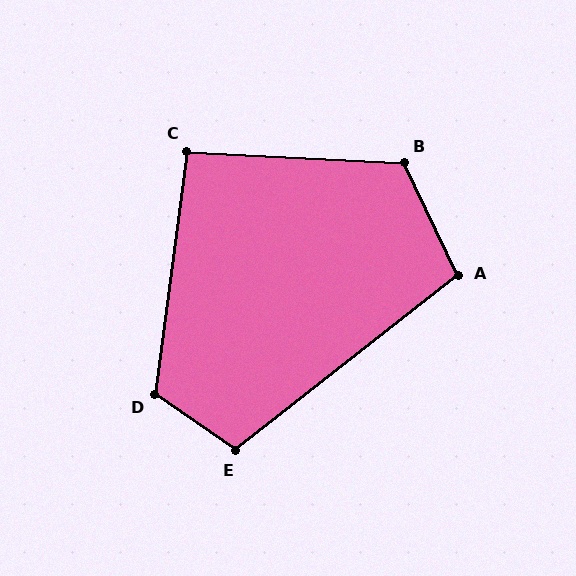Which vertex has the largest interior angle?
B, at approximately 119 degrees.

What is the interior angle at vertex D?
Approximately 117 degrees (obtuse).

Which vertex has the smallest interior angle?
C, at approximately 94 degrees.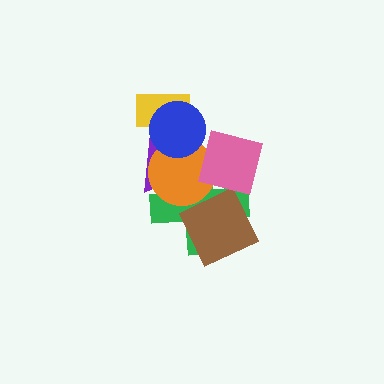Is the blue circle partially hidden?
No, no other shape covers it.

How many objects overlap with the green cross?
4 objects overlap with the green cross.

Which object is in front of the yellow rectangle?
The blue circle is in front of the yellow rectangle.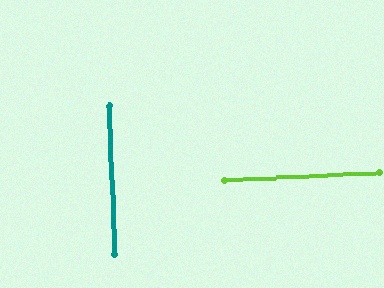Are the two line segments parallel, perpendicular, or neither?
Perpendicular — they meet at approximately 89°.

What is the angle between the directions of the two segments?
Approximately 89 degrees.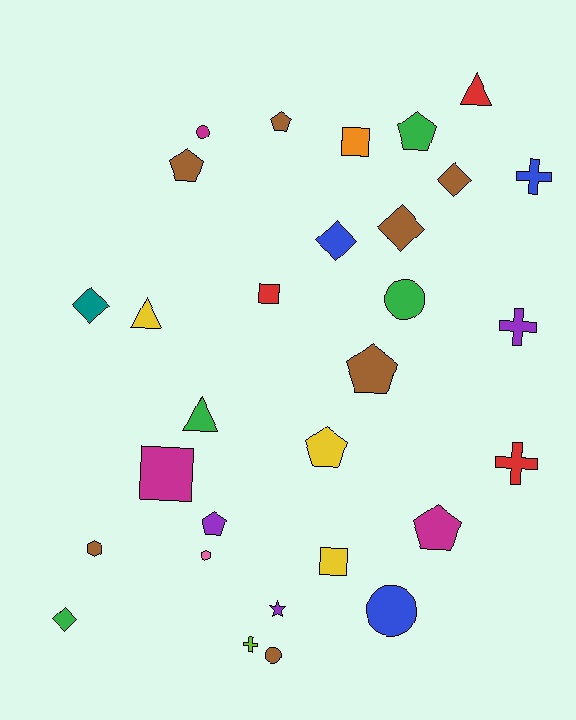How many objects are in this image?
There are 30 objects.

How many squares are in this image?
There are 4 squares.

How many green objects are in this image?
There are 4 green objects.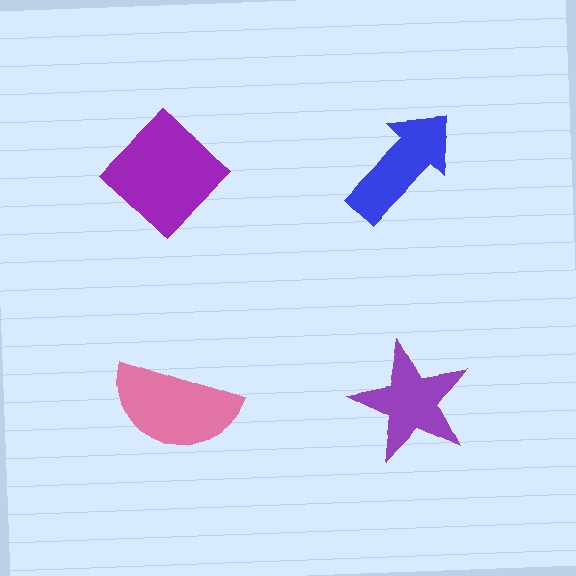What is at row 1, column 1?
A purple diamond.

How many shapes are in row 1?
2 shapes.